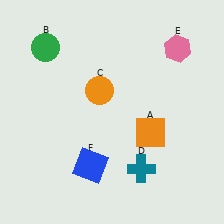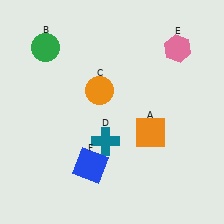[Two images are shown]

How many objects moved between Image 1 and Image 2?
1 object moved between the two images.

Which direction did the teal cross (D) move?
The teal cross (D) moved left.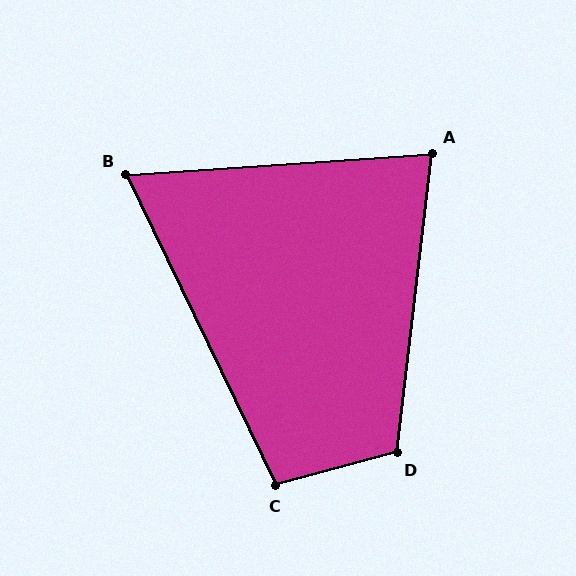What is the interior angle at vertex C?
Approximately 101 degrees (obtuse).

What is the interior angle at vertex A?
Approximately 79 degrees (acute).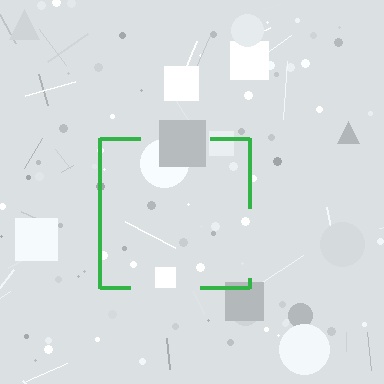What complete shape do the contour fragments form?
The contour fragments form a square.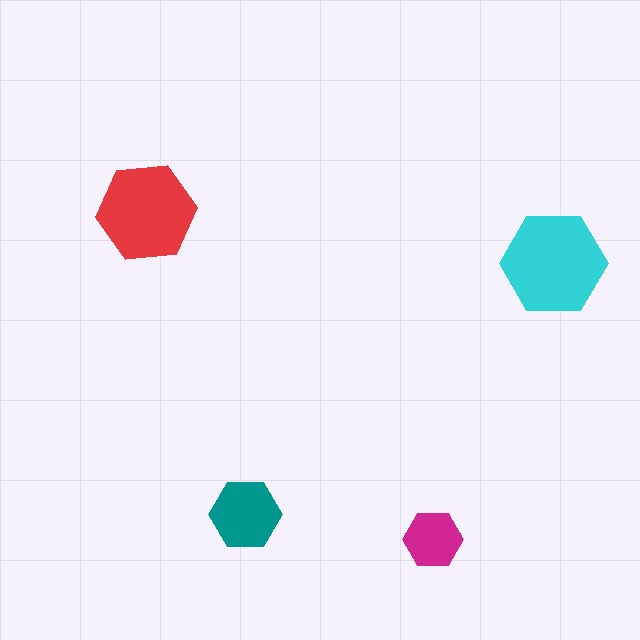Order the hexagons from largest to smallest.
the cyan one, the red one, the teal one, the magenta one.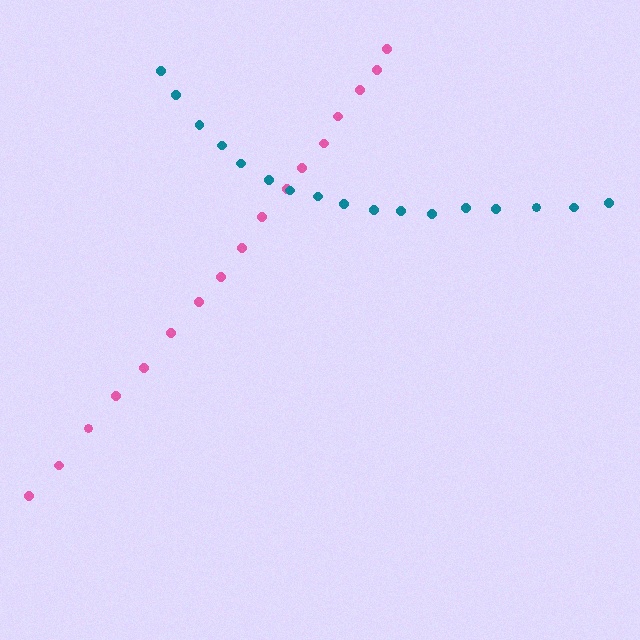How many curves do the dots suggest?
There are 2 distinct paths.